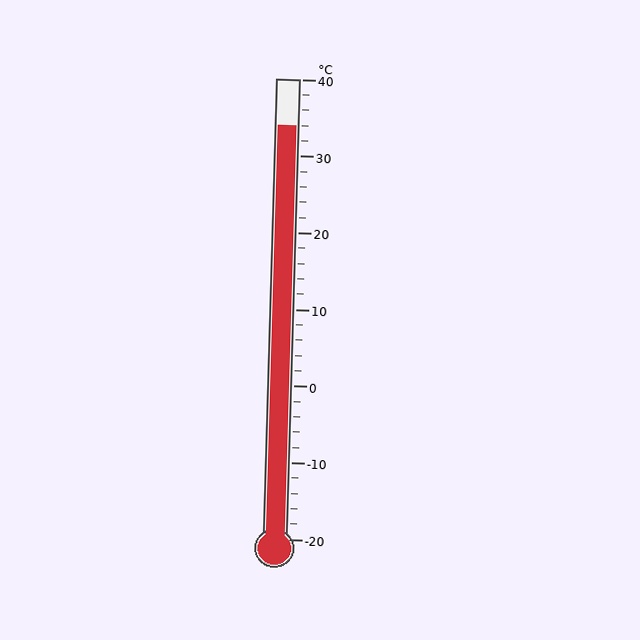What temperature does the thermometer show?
The thermometer shows approximately 34°C.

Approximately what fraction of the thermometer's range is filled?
The thermometer is filled to approximately 90% of its range.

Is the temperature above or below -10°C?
The temperature is above -10°C.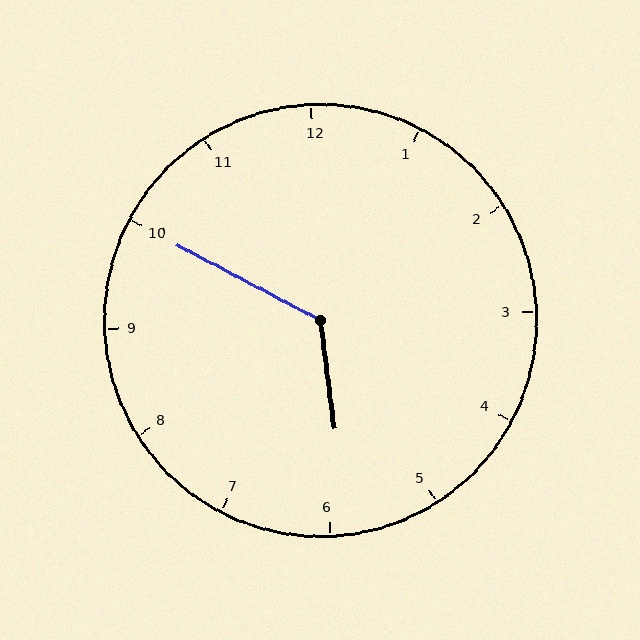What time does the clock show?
5:50.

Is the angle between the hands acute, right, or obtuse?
It is obtuse.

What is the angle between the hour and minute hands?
Approximately 125 degrees.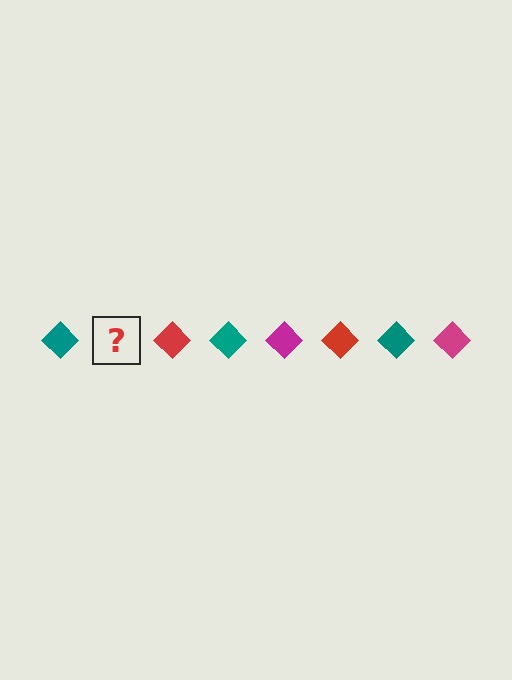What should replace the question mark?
The question mark should be replaced with a magenta diamond.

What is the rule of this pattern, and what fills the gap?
The rule is that the pattern cycles through teal, magenta, red diamonds. The gap should be filled with a magenta diamond.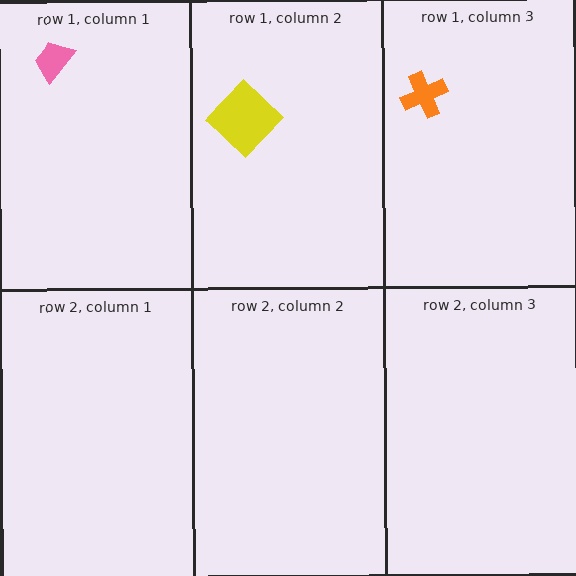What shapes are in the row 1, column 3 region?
The orange cross.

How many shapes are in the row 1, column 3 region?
1.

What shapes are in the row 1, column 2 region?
The yellow diamond.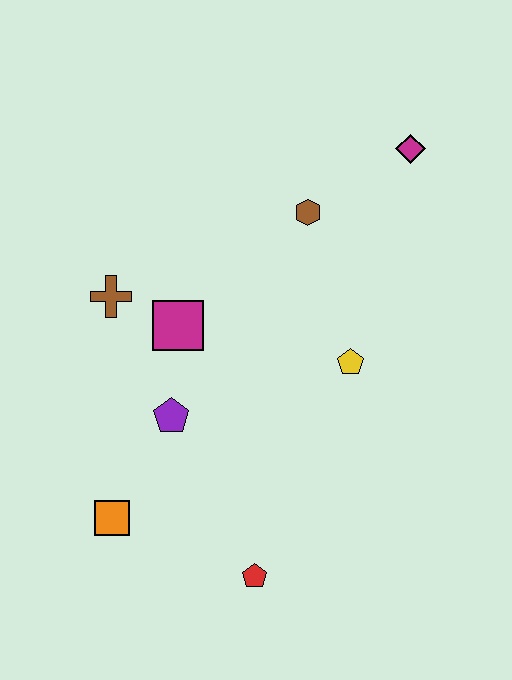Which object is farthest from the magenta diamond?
The orange square is farthest from the magenta diamond.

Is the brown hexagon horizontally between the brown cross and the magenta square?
No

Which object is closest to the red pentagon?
The orange square is closest to the red pentagon.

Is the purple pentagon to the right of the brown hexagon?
No